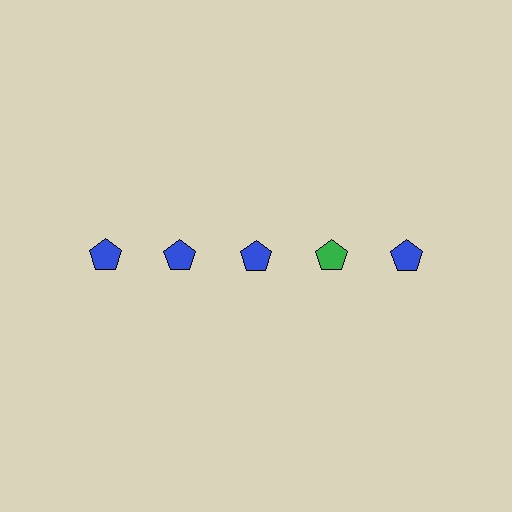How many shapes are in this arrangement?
There are 5 shapes arranged in a grid pattern.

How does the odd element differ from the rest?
It has a different color: green instead of blue.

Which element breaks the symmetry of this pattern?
The green pentagon in the top row, second from right column breaks the symmetry. All other shapes are blue pentagons.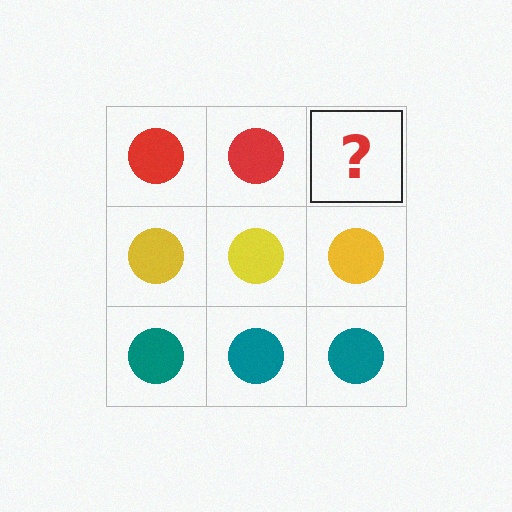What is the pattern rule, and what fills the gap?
The rule is that each row has a consistent color. The gap should be filled with a red circle.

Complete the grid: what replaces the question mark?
The question mark should be replaced with a red circle.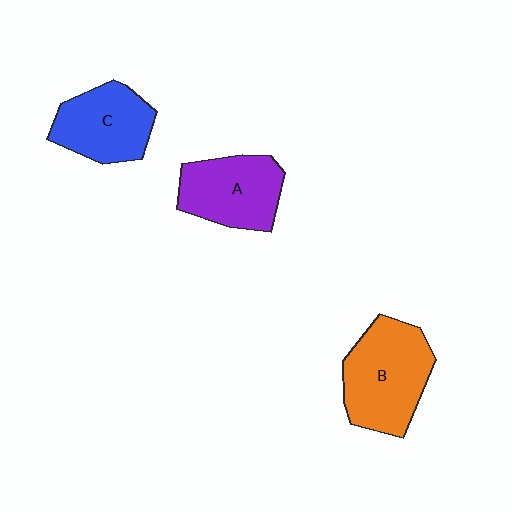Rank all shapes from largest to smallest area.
From largest to smallest: B (orange), A (purple), C (blue).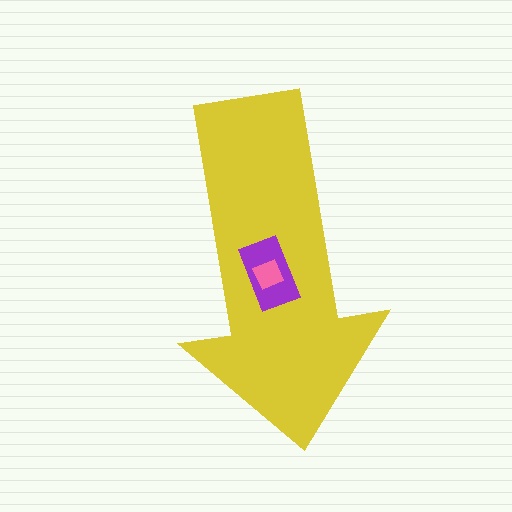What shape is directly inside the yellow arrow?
The purple rectangle.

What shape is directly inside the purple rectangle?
The pink square.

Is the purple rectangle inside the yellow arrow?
Yes.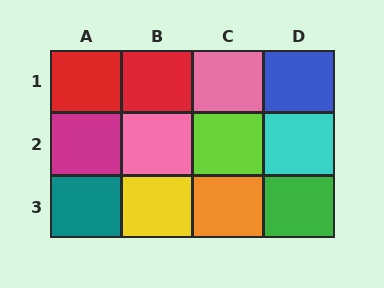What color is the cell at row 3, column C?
Orange.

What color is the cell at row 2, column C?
Lime.